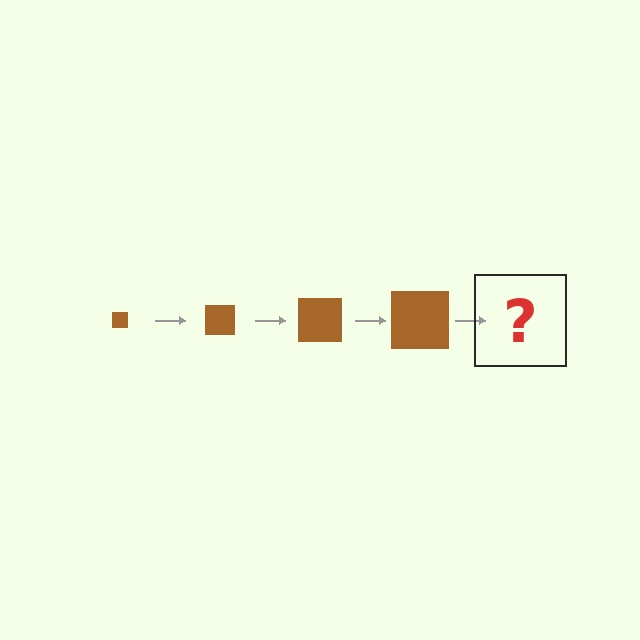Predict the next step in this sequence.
The next step is a brown square, larger than the previous one.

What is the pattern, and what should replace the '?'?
The pattern is that the square gets progressively larger each step. The '?' should be a brown square, larger than the previous one.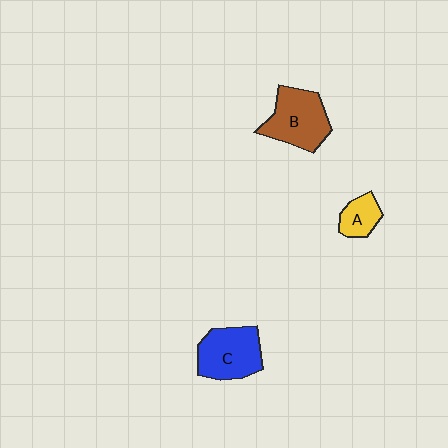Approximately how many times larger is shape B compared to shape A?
Approximately 2.2 times.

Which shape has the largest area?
Shape B (brown).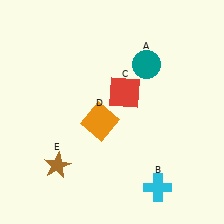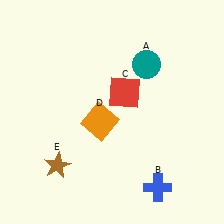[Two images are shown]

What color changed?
The cross (B) changed from cyan in Image 1 to blue in Image 2.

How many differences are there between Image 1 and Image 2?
There is 1 difference between the two images.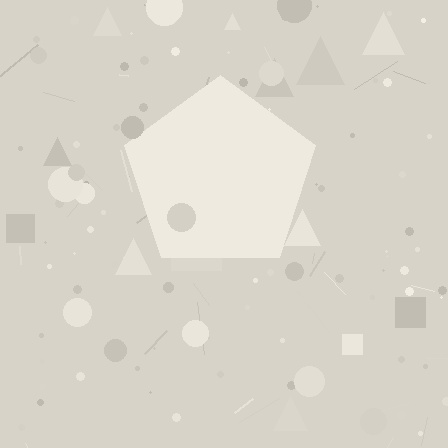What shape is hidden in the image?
A pentagon is hidden in the image.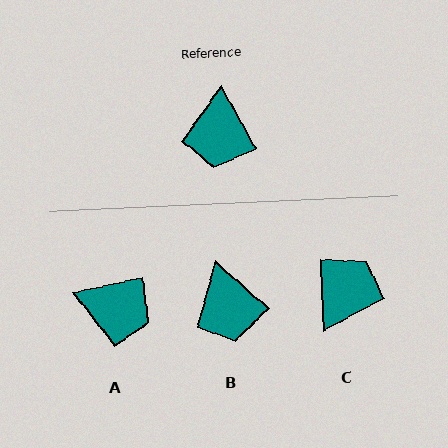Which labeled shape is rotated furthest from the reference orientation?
C, about 154 degrees away.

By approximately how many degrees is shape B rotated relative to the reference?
Approximately 21 degrees counter-clockwise.